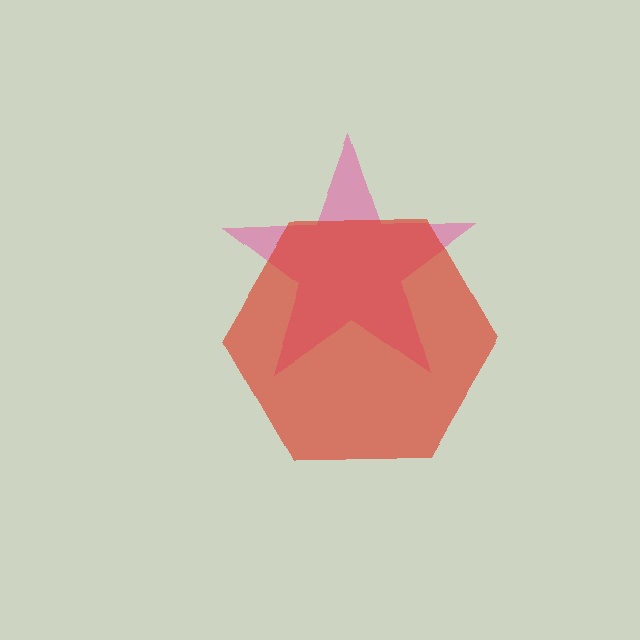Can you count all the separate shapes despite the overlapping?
Yes, there are 2 separate shapes.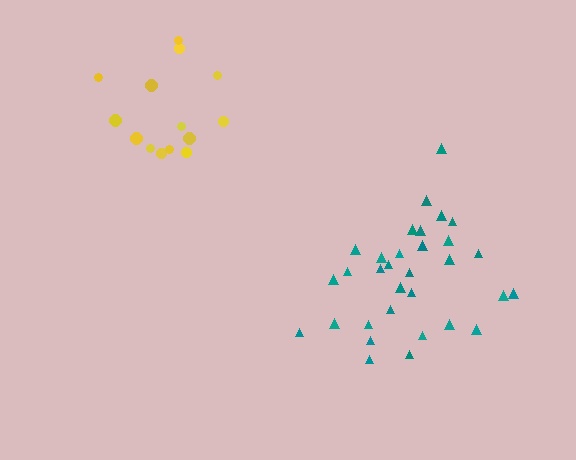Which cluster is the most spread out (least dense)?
Yellow.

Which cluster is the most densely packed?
Teal.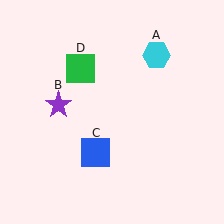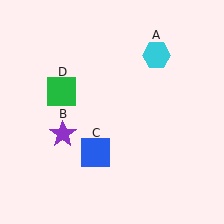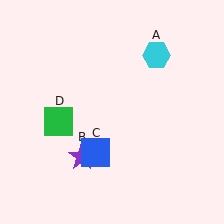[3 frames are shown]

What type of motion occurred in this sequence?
The purple star (object B), green square (object D) rotated counterclockwise around the center of the scene.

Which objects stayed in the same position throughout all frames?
Cyan hexagon (object A) and blue square (object C) remained stationary.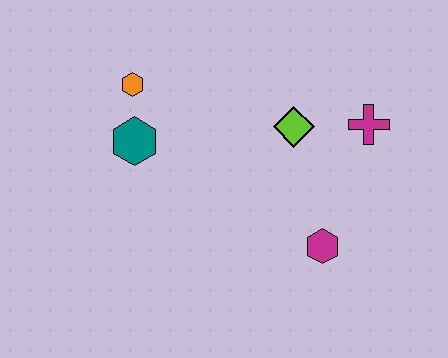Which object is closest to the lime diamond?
The magenta cross is closest to the lime diamond.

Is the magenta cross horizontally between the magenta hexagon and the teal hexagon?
No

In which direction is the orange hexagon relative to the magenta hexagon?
The orange hexagon is to the left of the magenta hexagon.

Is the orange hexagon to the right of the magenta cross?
No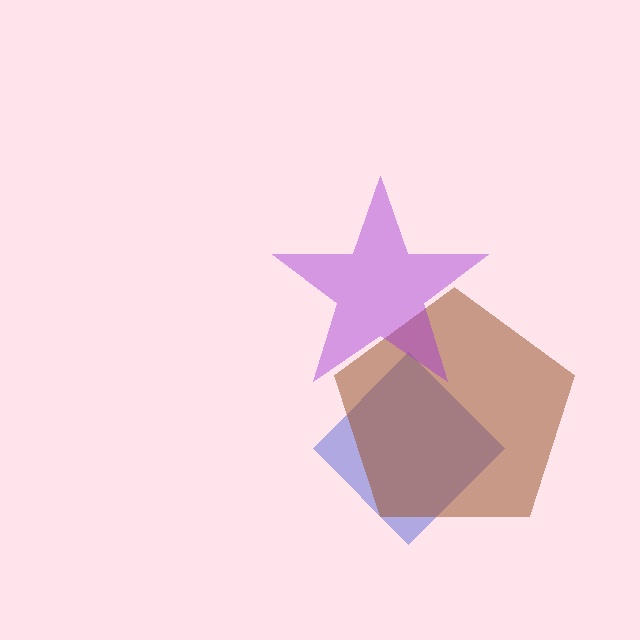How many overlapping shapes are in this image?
There are 3 overlapping shapes in the image.